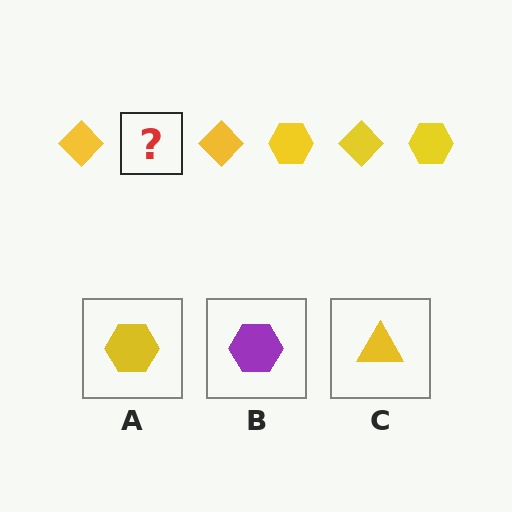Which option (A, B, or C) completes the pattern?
A.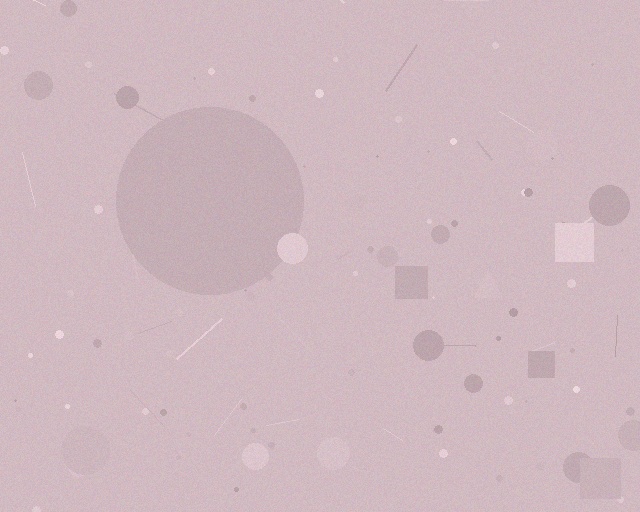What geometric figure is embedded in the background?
A circle is embedded in the background.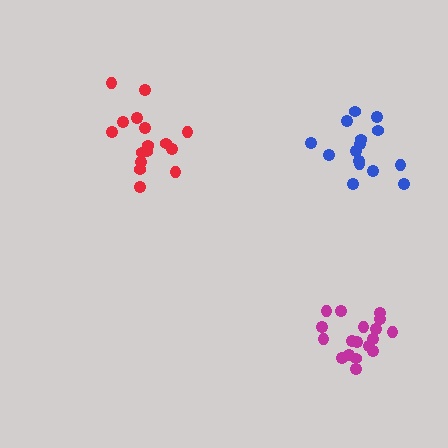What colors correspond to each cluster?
The clusters are colored: blue, magenta, red.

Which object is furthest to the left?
The red cluster is leftmost.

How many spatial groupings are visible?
There are 3 spatial groupings.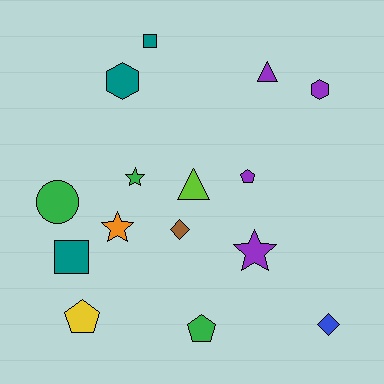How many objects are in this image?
There are 15 objects.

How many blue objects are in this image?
There is 1 blue object.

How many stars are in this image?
There are 3 stars.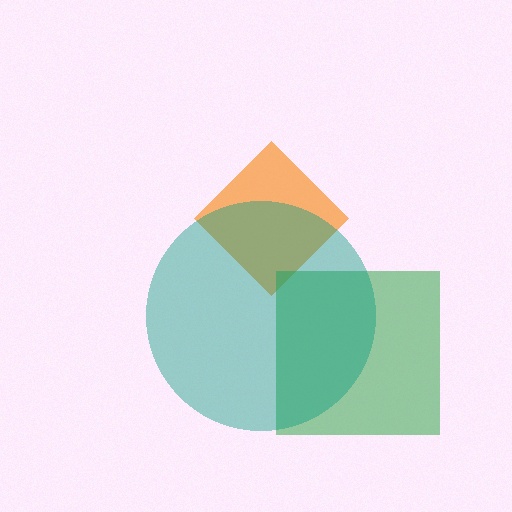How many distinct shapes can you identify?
There are 3 distinct shapes: an orange diamond, a green square, a teal circle.